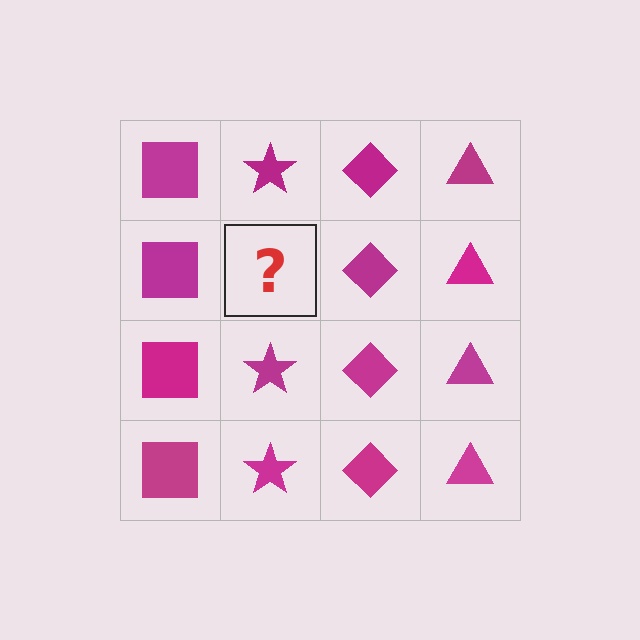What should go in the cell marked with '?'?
The missing cell should contain a magenta star.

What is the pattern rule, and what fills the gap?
The rule is that each column has a consistent shape. The gap should be filled with a magenta star.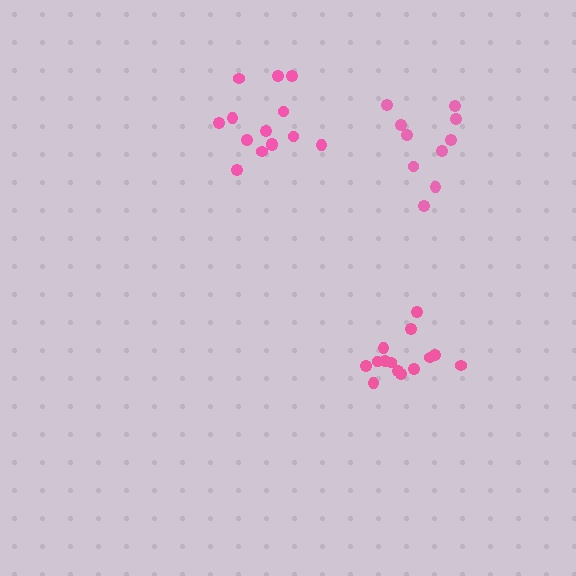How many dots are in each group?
Group 1: 10 dots, Group 2: 14 dots, Group 3: 14 dots (38 total).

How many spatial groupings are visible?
There are 3 spatial groupings.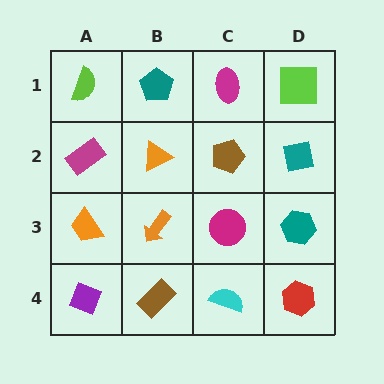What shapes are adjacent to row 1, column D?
A teal square (row 2, column D), a magenta ellipse (row 1, column C).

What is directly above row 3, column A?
A magenta rectangle.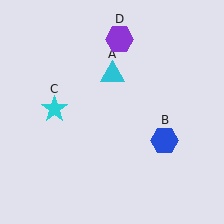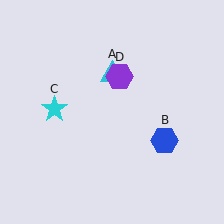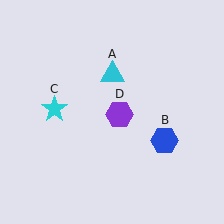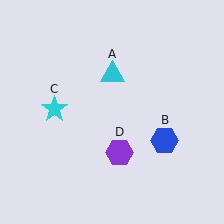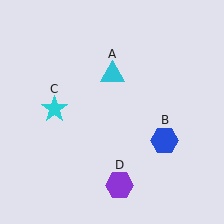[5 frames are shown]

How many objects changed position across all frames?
1 object changed position: purple hexagon (object D).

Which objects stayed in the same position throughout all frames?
Cyan triangle (object A) and blue hexagon (object B) and cyan star (object C) remained stationary.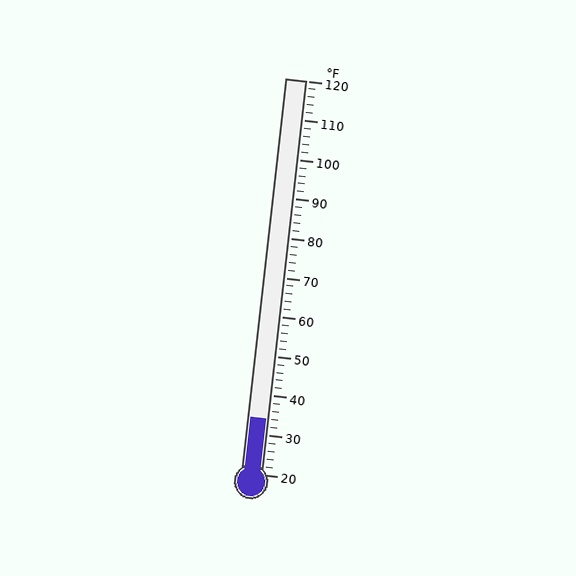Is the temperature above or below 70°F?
The temperature is below 70°F.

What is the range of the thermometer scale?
The thermometer scale ranges from 20°F to 120°F.